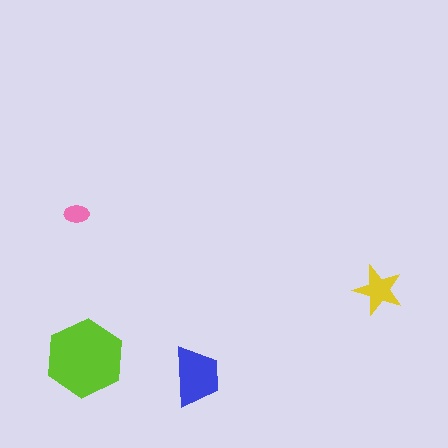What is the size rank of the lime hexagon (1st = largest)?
1st.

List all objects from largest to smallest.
The lime hexagon, the blue trapezoid, the yellow star, the pink ellipse.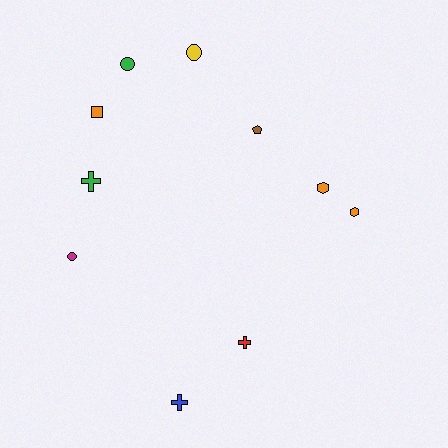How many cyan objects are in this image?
There are no cyan objects.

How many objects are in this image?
There are 10 objects.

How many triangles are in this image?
There are no triangles.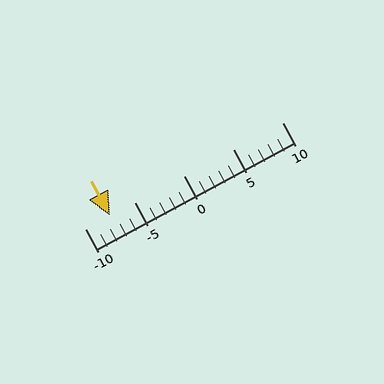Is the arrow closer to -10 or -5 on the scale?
The arrow is closer to -5.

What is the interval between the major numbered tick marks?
The major tick marks are spaced 5 units apart.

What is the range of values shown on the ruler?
The ruler shows values from -10 to 10.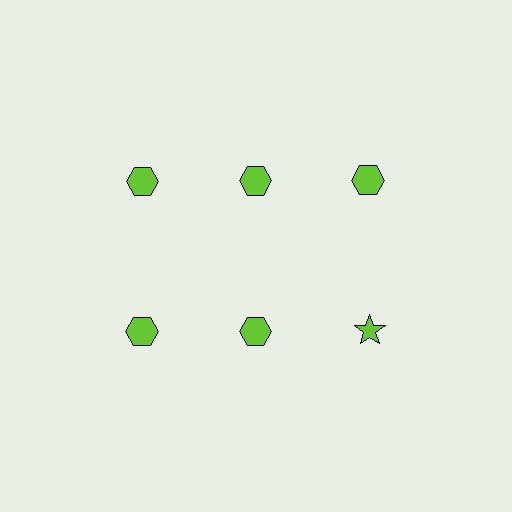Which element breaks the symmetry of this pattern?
The lime star in the second row, center column breaks the symmetry. All other shapes are lime hexagons.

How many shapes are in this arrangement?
There are 6 shapes arranged in a grid pattern.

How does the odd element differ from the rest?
It has a different shape: star instead of hexagon.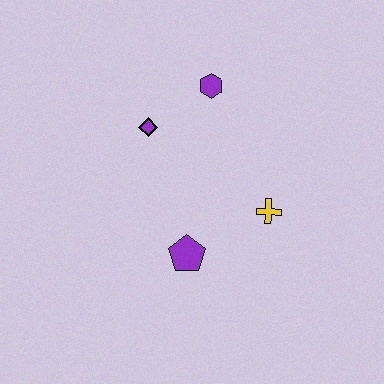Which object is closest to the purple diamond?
The purple hexagon is closest to the purple diamond.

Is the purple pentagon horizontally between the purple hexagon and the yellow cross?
No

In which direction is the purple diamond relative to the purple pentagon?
The purple diamond is above the purple pentagon.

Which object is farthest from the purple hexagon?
The purple pentagon is farthest from the purple hexagon.